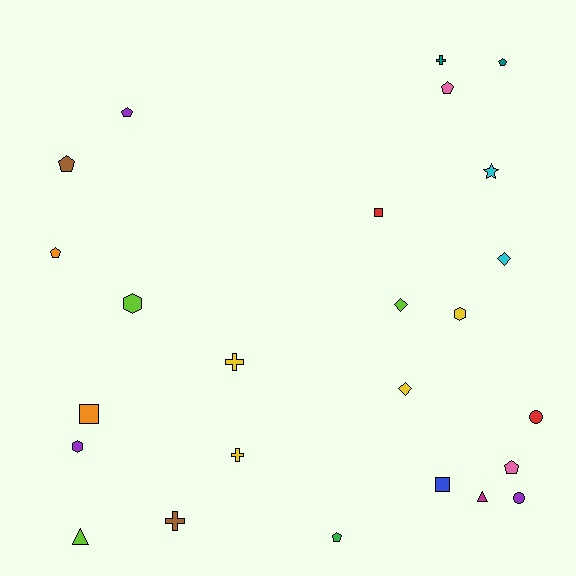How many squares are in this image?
There are 3 squares.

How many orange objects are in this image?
There are 2 orange objects.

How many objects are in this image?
There are 25 objects.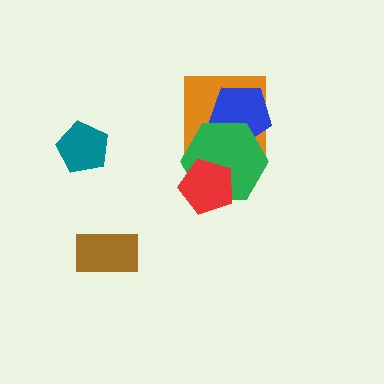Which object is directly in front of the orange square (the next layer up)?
The blue pentagon is directly in front of the orange square.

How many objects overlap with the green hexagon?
3 objects overlap with the green hexagon.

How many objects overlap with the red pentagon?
1 object overlaps with the red pentagon.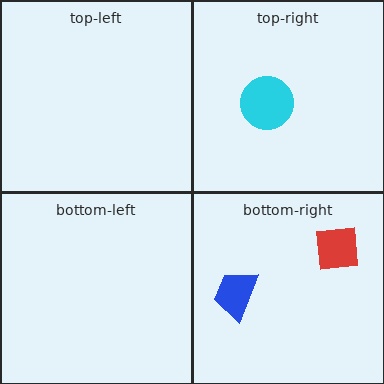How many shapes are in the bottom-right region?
2.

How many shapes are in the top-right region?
1.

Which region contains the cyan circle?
The top-right region.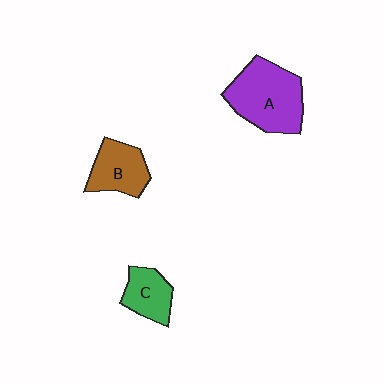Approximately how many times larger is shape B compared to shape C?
Approximately 1.2 times.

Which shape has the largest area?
Shape A (purple).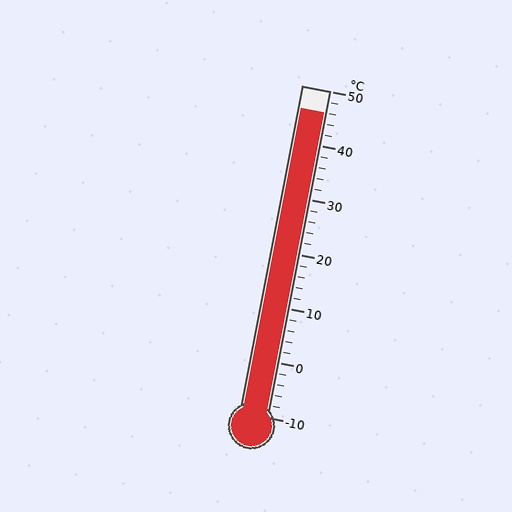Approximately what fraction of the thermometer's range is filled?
The thermometer is filled to approximately 95% of its range.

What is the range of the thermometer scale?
The thermometer scale ranges from -10°C to 50°C.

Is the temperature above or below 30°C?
The temperature is above 30°C.